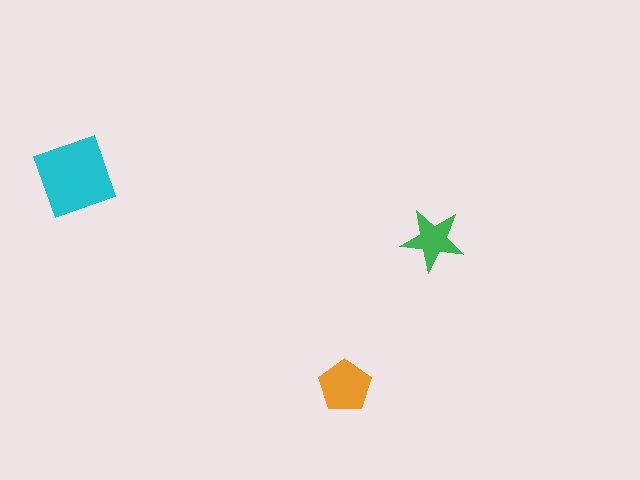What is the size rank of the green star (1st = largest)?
3rd.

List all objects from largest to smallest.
The cyan square, the orange pentagon, the green star.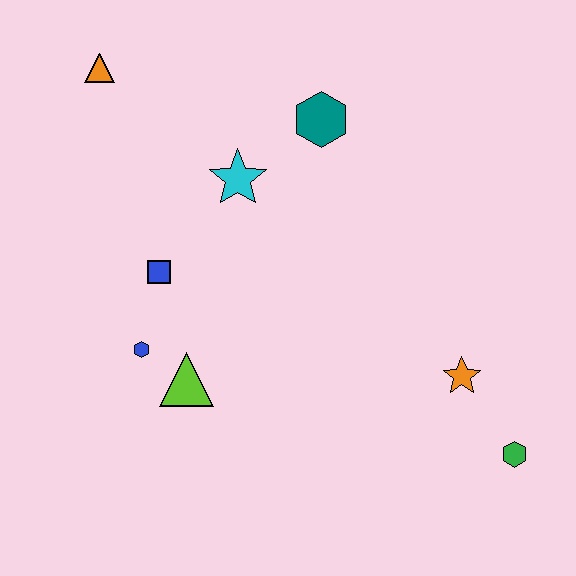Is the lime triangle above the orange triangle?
No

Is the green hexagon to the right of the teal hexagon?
Yes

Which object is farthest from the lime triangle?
The green hexagon is farthest from the lime triangle.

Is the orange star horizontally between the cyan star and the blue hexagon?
No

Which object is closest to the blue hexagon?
The lime triangle is closest to the blue hexagon.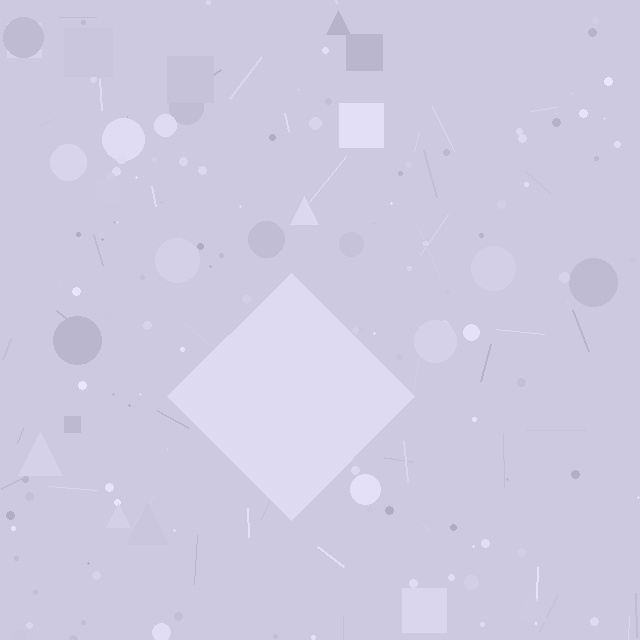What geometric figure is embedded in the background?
A diamond is embedded in the background.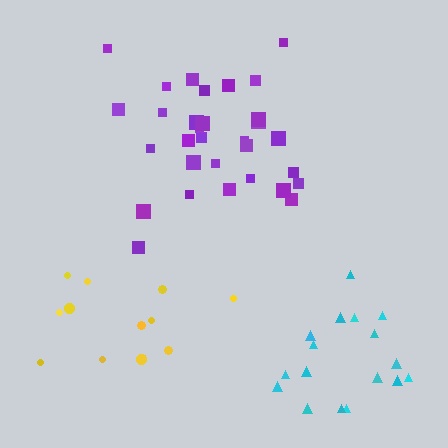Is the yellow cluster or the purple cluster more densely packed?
Purple.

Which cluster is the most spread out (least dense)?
Yellow.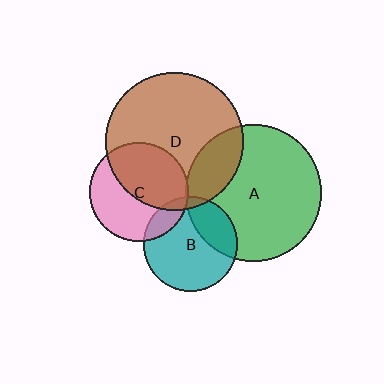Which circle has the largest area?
Circle D (brown).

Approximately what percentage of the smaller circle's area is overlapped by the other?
Approximately 50%.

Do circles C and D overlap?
Yes.